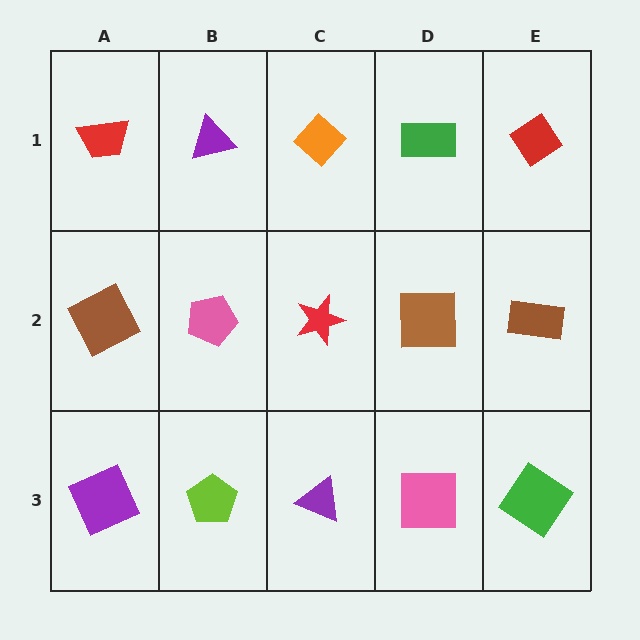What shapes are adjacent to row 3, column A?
A brown square (row 2, column A), a lime pentagon (row 3, column B).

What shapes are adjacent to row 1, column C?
A red star (row 2, column C), a purple triangle (row 1, column B), a green rectangle (row 1, column D).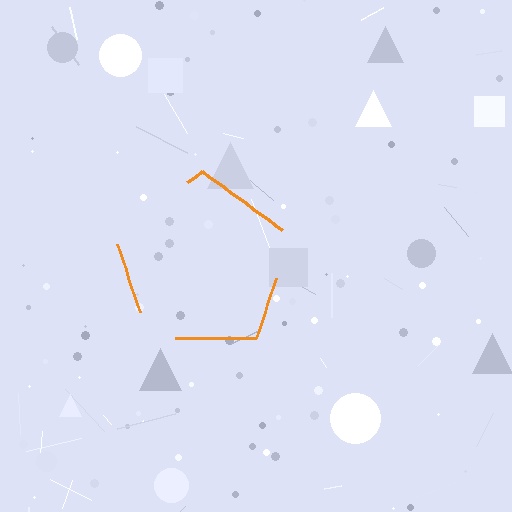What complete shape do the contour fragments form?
The contour fragments form a pentagon.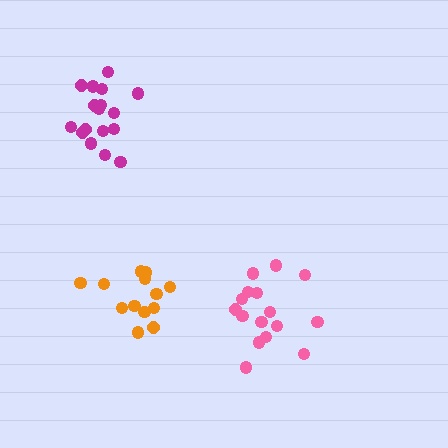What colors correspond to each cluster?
The clusters are colored: pink, magenta, orange.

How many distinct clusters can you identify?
There are 3 distinct clusters.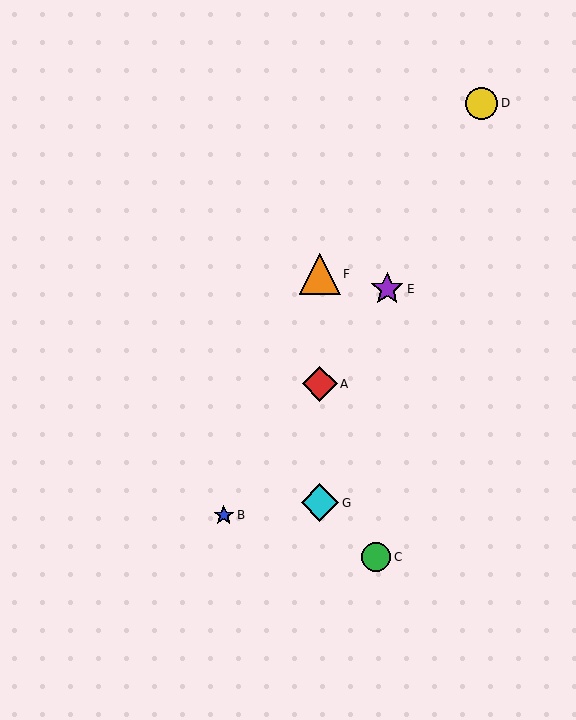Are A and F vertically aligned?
Yes, both are at x≈320.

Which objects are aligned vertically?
Objects A, F, G are aligned vertically.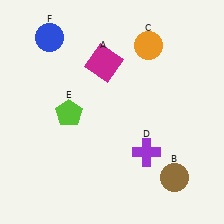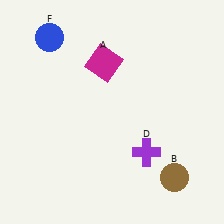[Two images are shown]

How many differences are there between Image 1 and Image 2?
There are 2 differences between the two images.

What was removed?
The orange circle (C), the lime pentagon (E) were removed in Image 2.